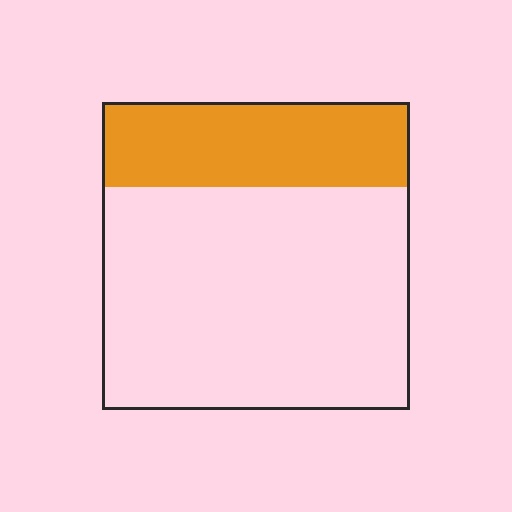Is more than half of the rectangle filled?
No.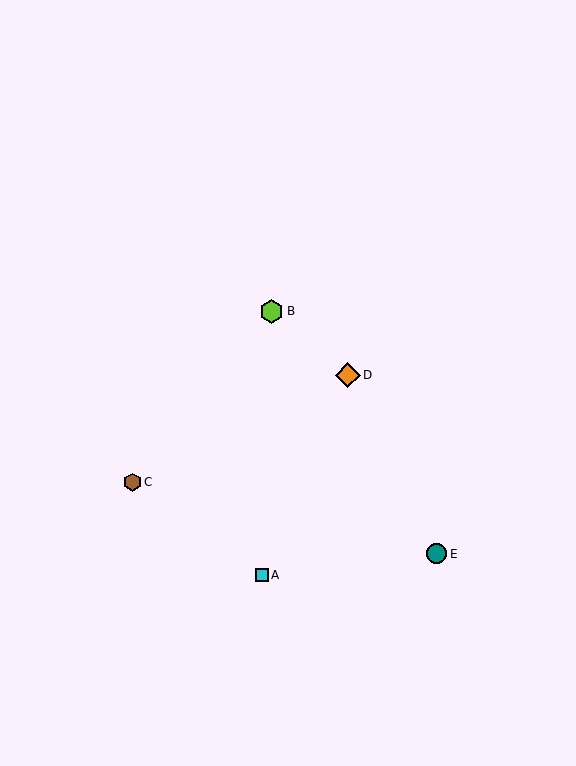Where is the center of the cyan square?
The center of the cyan square is at (262, 575).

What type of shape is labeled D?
Shape D is an orange diamond.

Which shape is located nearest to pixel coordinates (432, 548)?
The teal circle (labeled E) at (437, 554) is nearest to that location.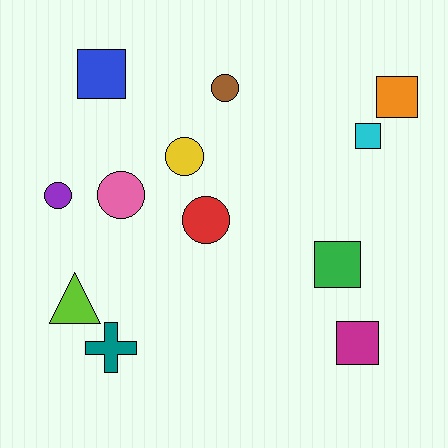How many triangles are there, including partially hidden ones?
There is 1 triangle.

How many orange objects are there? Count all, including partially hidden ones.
There is 1 orange object.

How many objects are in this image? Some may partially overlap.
There are 12 objects.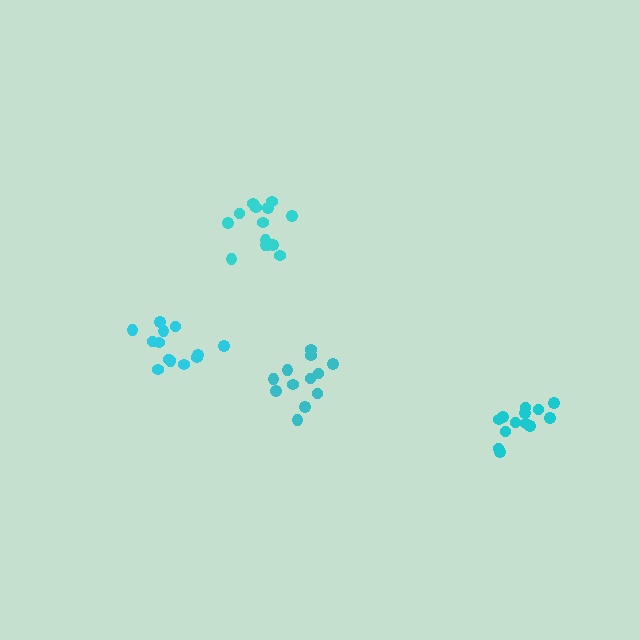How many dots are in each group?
Group 1: 12 dots, Group 2: 14 dots, Group 3: 13 dots, Group 4: 14 dots (53 total).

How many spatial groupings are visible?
There are 4 spatial groupings.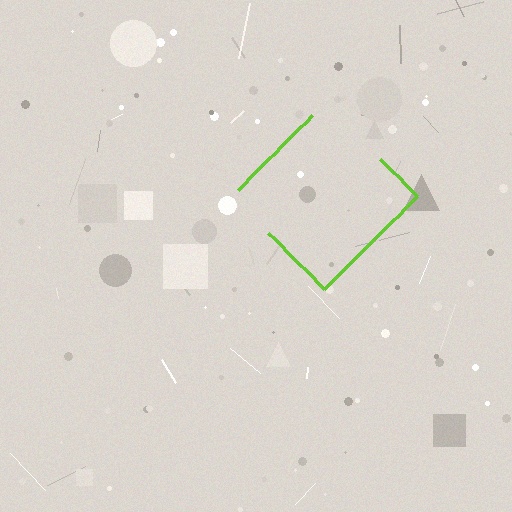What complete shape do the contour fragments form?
The contour fragments form a diamond.